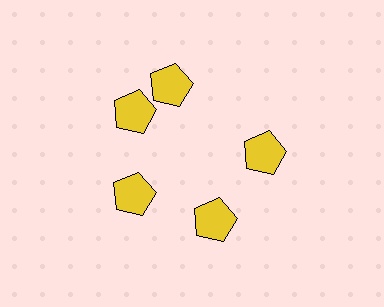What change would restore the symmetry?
The symmetry would be restored by rotating it back into even spacing with its neighbors so that all 5 pentagons sit at equal angles and equal distance from the center.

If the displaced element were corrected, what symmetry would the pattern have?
It would have 5-fold rotational symmetry — the pattern would map onto itself every 72 degrees.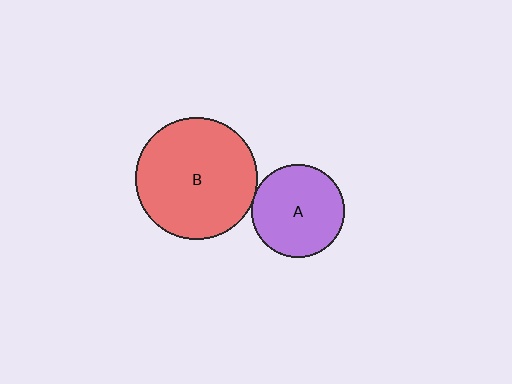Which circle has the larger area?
Circle B (red).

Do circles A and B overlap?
Yes.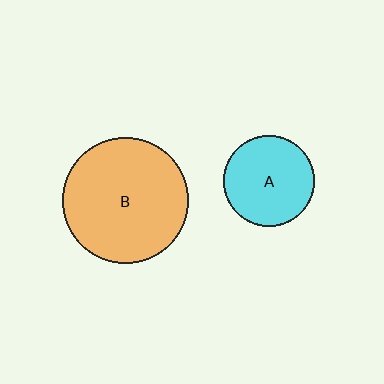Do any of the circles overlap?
No, none of the circles overlap.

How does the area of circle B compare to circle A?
Approximately 1.9 times.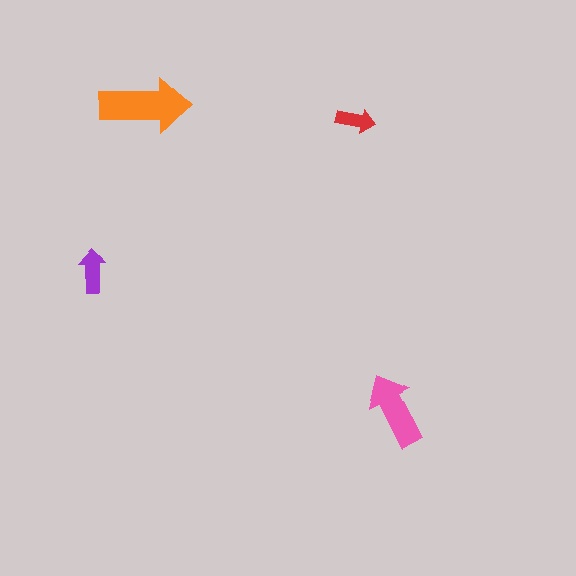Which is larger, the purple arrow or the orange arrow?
The orange one.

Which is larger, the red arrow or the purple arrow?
The purple one.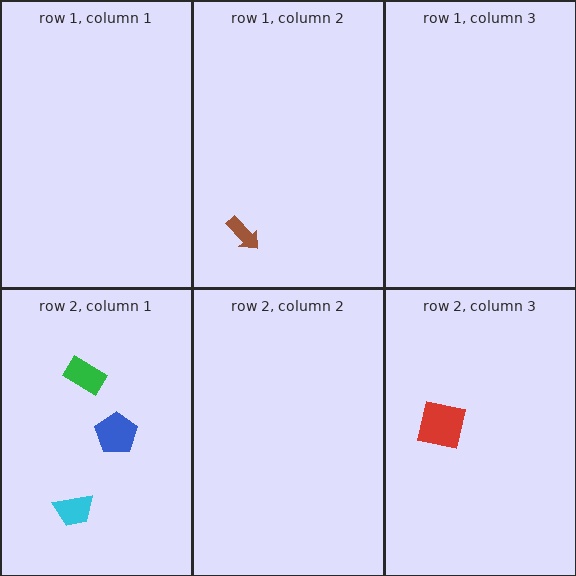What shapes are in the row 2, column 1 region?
The blue pentagon, the cyan trapezoid, the green rectangle.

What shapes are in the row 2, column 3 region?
The red square.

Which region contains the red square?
The row 2, column 3 region.